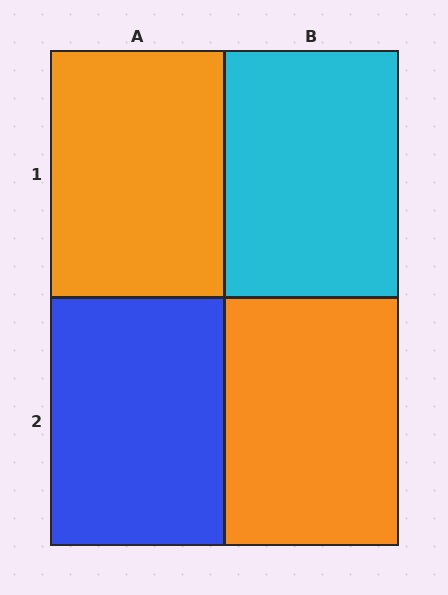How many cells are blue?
1 cell is blue.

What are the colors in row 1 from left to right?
Orange, cyan.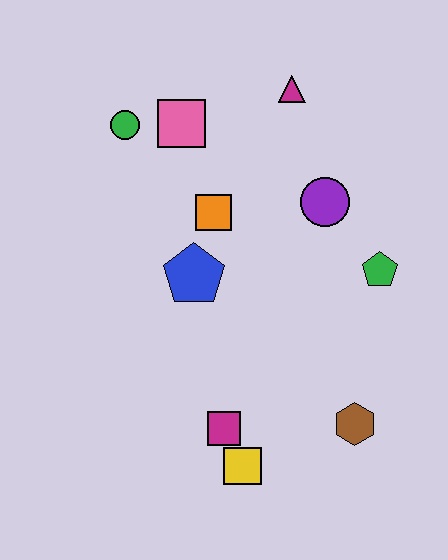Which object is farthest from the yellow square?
The magenta triangle is farthest from the yellow square.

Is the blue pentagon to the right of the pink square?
Yes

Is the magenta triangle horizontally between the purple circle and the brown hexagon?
No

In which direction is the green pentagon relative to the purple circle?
The green pentagon is below the purple circle.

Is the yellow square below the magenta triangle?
Yes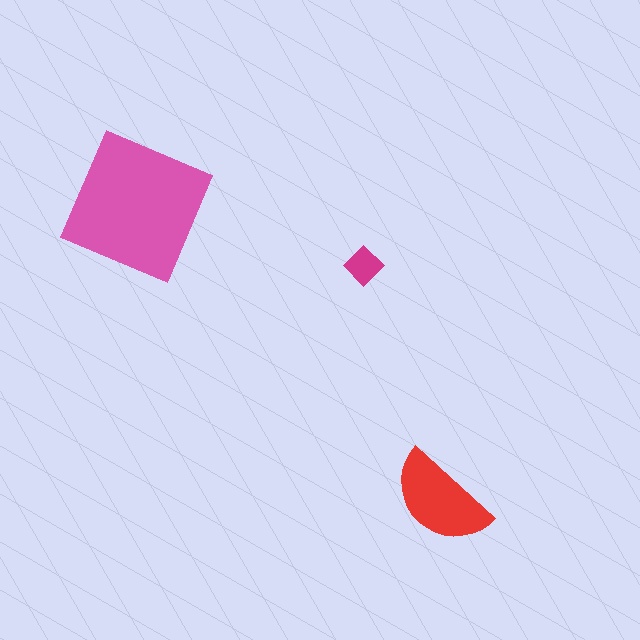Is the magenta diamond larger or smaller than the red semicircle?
Smaller.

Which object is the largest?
The pink square.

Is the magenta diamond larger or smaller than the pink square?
Smaller.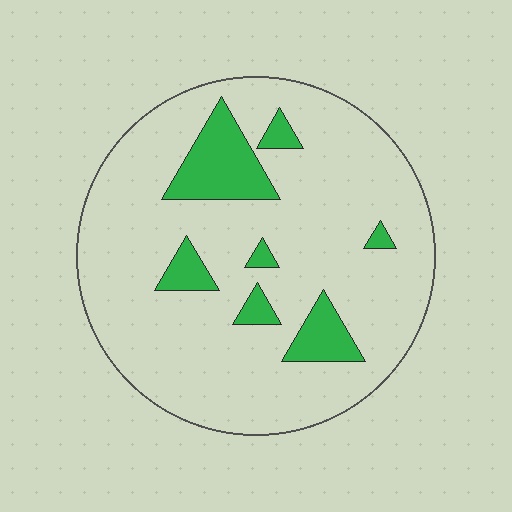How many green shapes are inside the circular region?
7.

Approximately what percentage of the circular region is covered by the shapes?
Approximately 15%.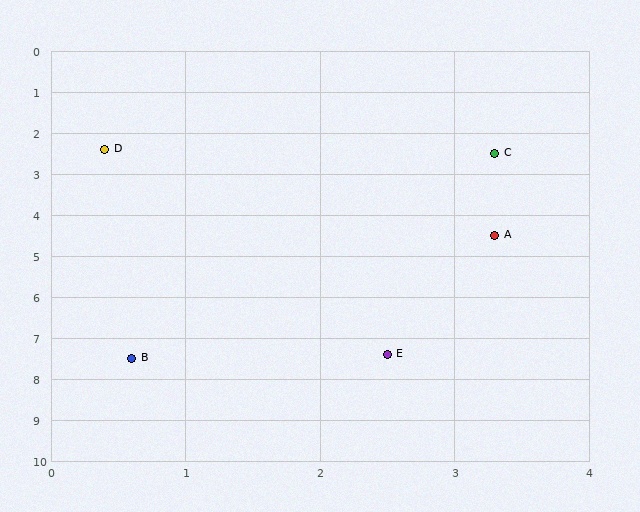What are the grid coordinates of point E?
Point E is at approximately (2.5, 7.4).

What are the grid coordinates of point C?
Point C is at approximately (3.3, 2.5).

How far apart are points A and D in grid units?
Points A and D are about 3.6 grid units apart.